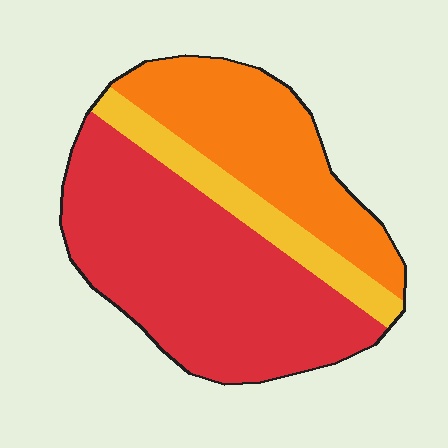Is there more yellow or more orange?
Orange.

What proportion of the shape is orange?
Orange takes up about one third (1/3) of the shape.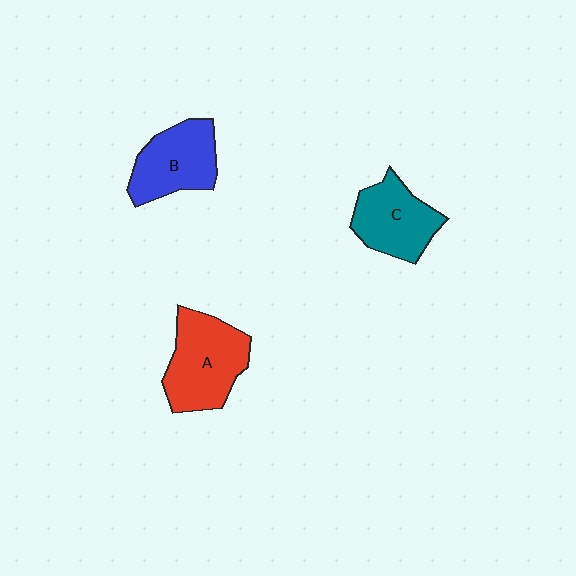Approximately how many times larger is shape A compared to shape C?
Approximately 1.2 times.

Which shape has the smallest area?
Shape C (teal).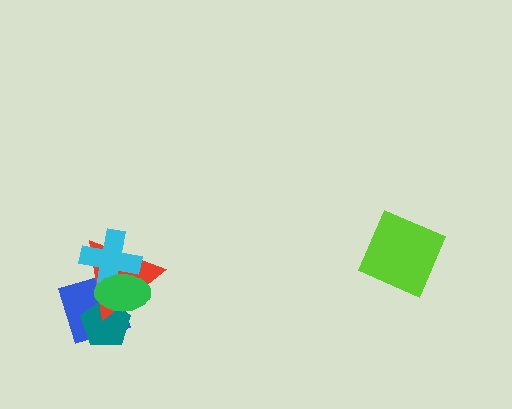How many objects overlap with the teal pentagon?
3 objects overlap with the teal pentagon.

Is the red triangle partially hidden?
Yes, it is partially covered by another shape.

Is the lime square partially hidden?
No, no other shape covers it.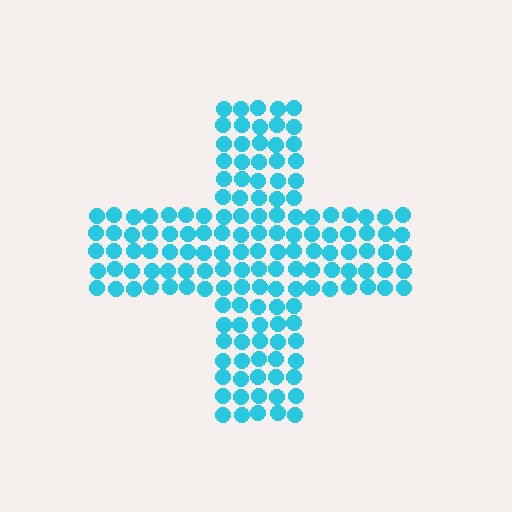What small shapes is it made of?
It is made of small circles.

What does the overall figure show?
The overall figure shows a cross.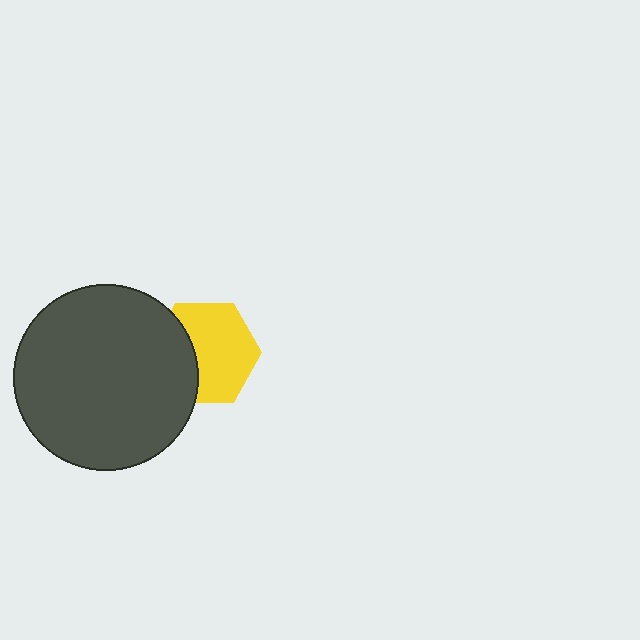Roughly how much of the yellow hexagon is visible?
Most of it is visible (roughly 65%).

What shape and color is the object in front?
The object in front is a dark gray circle.